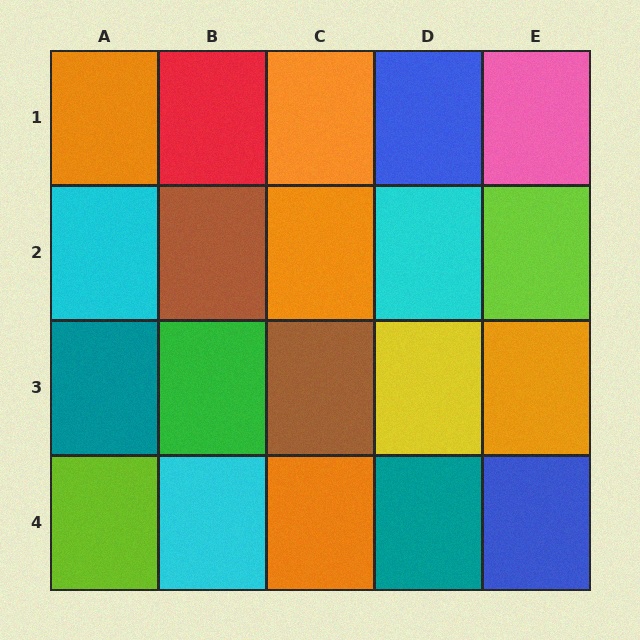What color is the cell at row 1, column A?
Orange.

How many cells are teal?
2 cells are teal.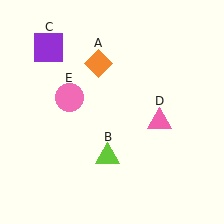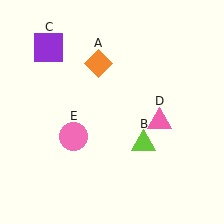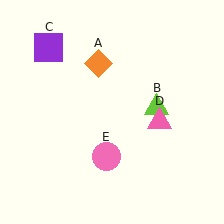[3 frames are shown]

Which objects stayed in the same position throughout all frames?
Orange diamond (object A) and purple square (object C) and pink triangle (object D) remained stationary.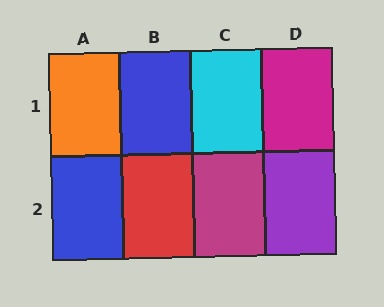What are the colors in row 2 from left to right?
Blue, red, magenta, purple.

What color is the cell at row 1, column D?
Magenta.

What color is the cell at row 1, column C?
Cyan.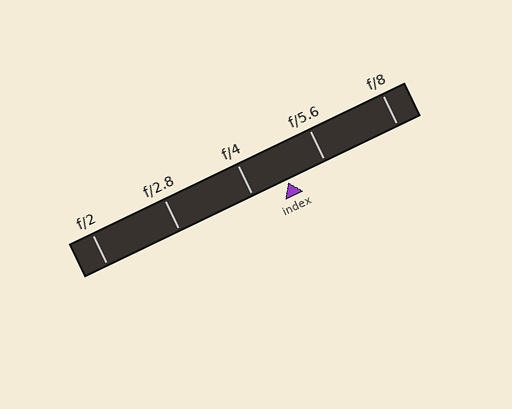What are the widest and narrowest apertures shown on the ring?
The widest aperture shown is f/2 and the narrowest is f/8.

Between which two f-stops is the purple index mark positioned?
The index mark is between f/4 and f/5.6.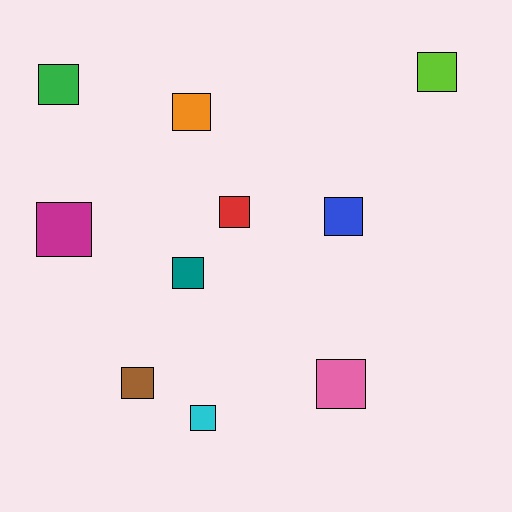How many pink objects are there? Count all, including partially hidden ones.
There is 1 pink object.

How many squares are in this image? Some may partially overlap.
There are 10 squares.